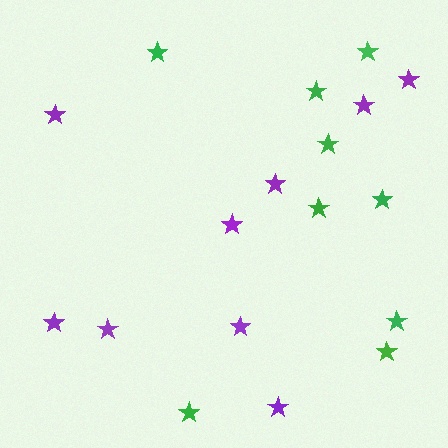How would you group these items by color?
There are 2 groups: one group of purple stars (9) and one group of green stars (9).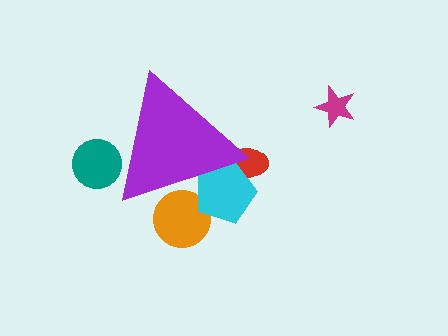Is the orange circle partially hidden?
Yes, the orange circle is partially hidden behind the purple triangle.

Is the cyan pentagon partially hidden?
Yes, the cyan pentagon is partially hidden behind the purple triangle.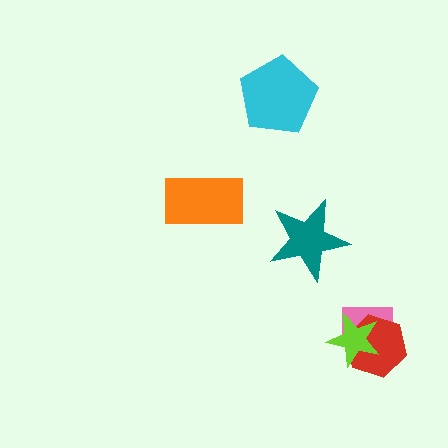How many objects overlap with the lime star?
2 objects overlap with the lime star.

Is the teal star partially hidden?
No, no other shape covers it.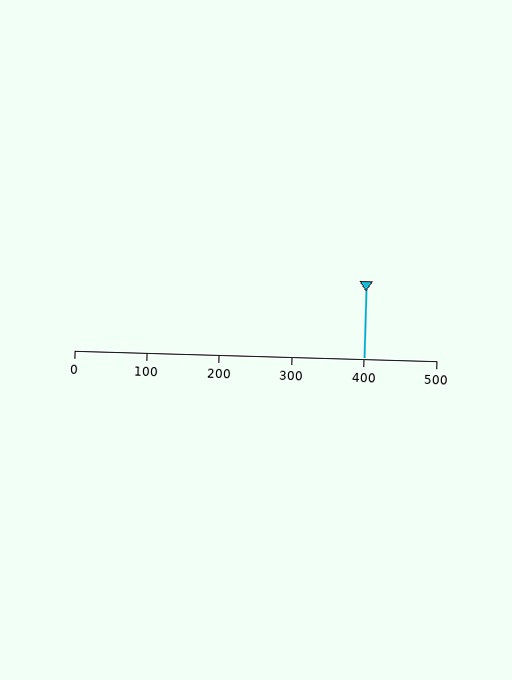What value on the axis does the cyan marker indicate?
The marker indicates approximately 400.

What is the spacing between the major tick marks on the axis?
The major ticks are spaced 100 apart.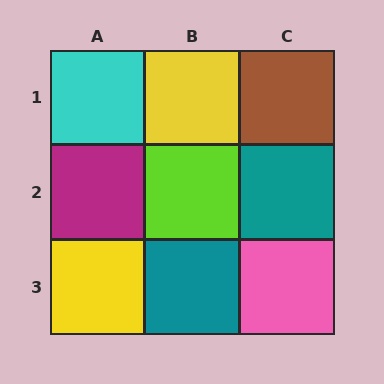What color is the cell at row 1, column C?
Brown.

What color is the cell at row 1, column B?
Yellow.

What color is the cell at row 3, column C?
Pink.